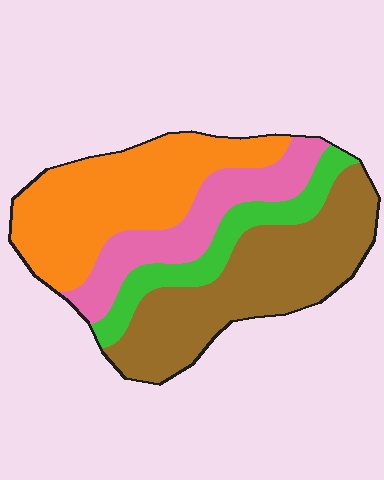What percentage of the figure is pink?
Pink takes up about one fifth (1/5) of the figure.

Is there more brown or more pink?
Brown.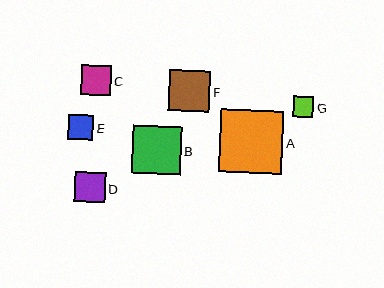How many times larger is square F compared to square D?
Square F is approximately 1.4 times the size of square D.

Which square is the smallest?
Square G is the smallest with a size of approximately 20 pixels.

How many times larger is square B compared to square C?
Square B is approximately 1.6 times the size of square C.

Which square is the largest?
Square A is the largest with a size of approximately 63 pixels.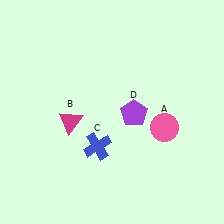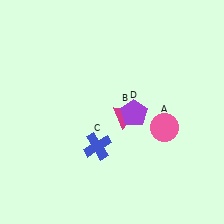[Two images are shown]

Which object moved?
The magenta triangle (B) moved right.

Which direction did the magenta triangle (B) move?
The magenta triangle (B) moved right.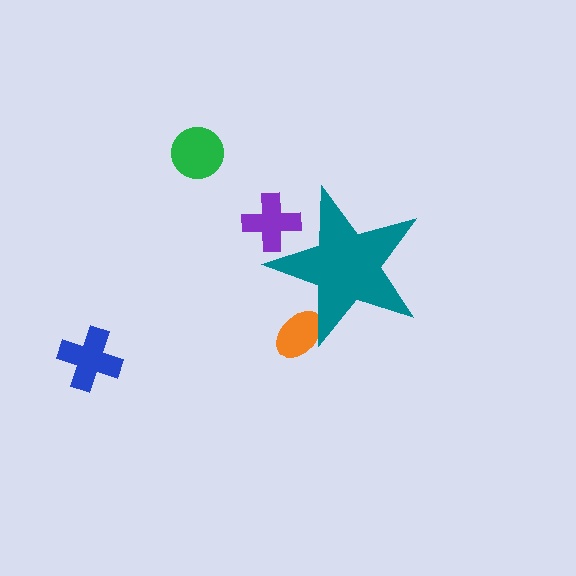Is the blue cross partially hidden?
No, the blue cross is fully visible.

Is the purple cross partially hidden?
Yes, the purple cross is partially hidden behind the teal star.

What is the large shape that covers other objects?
A teal star.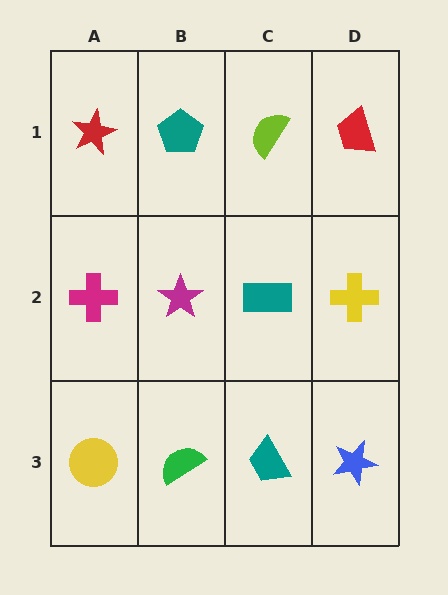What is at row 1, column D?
A red trapezoid.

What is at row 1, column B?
A teal pentagon.